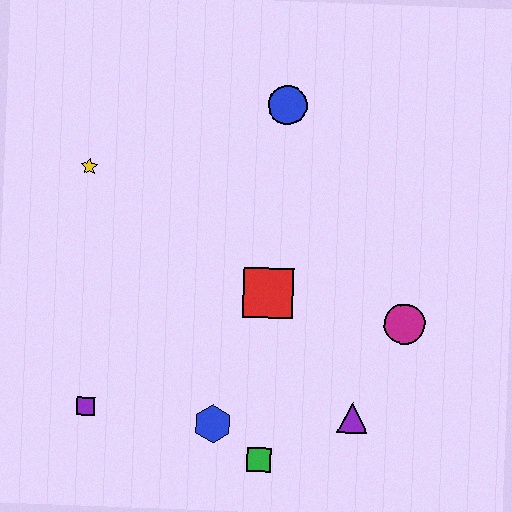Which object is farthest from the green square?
The blue circle is farthest from the green square.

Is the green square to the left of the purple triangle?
Yes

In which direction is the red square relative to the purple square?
The red square is to the right of the purple square.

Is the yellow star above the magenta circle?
Yes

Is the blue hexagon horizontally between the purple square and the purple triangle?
Yes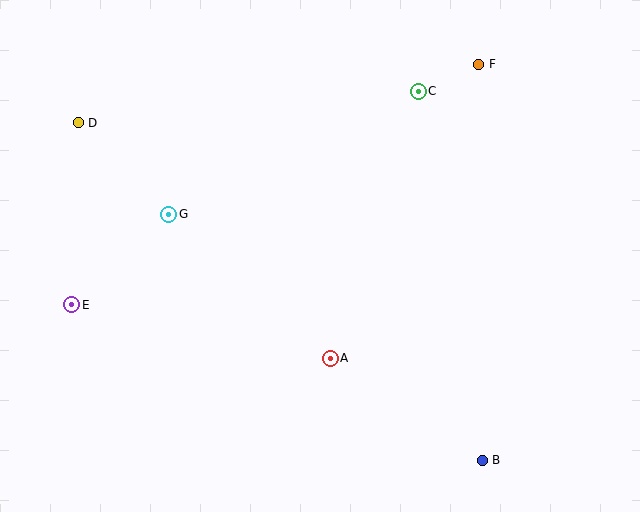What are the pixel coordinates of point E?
Point E is at (72, 305).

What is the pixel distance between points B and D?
The distance between B and D is 526 pixels.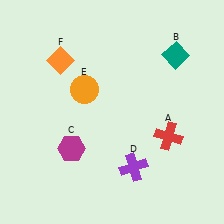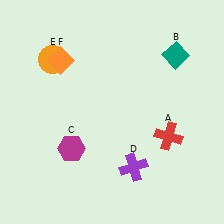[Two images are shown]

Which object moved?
The orange circle (E) moved left.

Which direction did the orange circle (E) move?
The orange circle (E) moved left.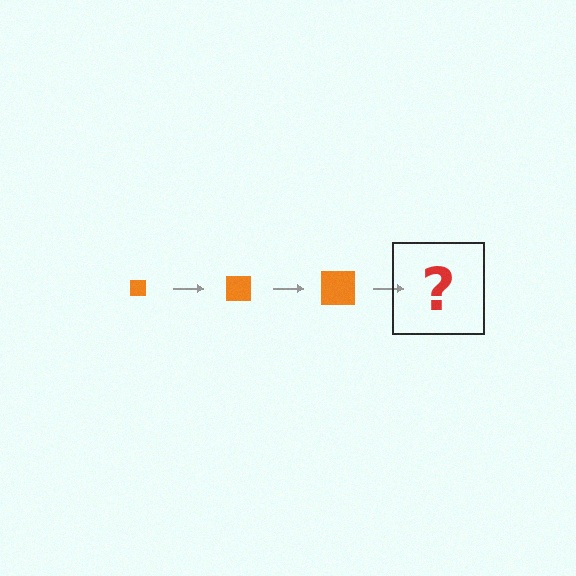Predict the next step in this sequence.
The next step is an orange square, larger than the previous one.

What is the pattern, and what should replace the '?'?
The pattern is that the square gets progressively larger each step. The '?' should be an orange square, larger than the previous one.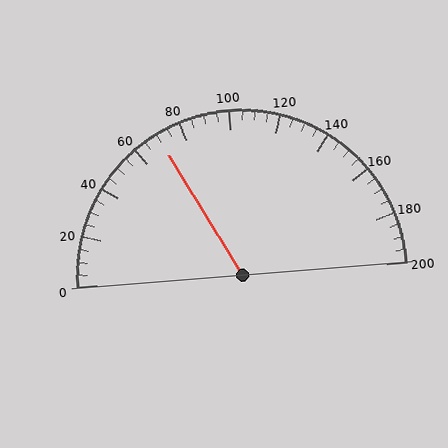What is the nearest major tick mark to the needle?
The nearest major tick mark is 80.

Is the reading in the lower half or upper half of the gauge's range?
The reading is in the lower half of the range (0 to 200).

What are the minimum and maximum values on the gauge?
The gauge ranges from 0 to 200.